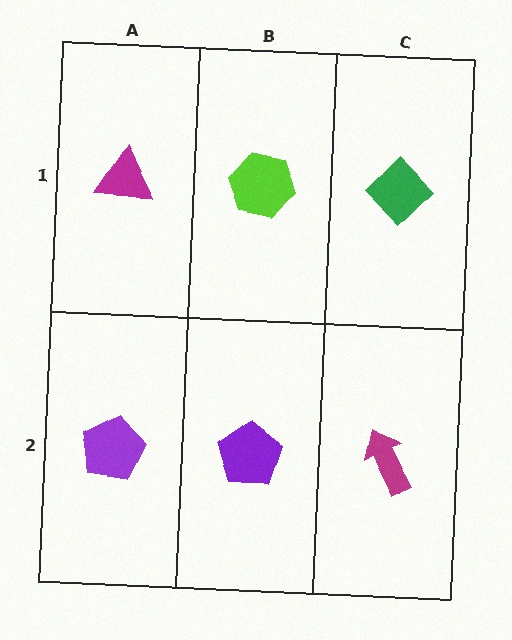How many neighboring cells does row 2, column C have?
2.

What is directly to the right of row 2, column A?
A purple pentagon.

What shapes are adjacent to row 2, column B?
A lime hexagon (row 1, column B), a purple pentagon (row 2, column A), a magenta arrow (row 2, column C).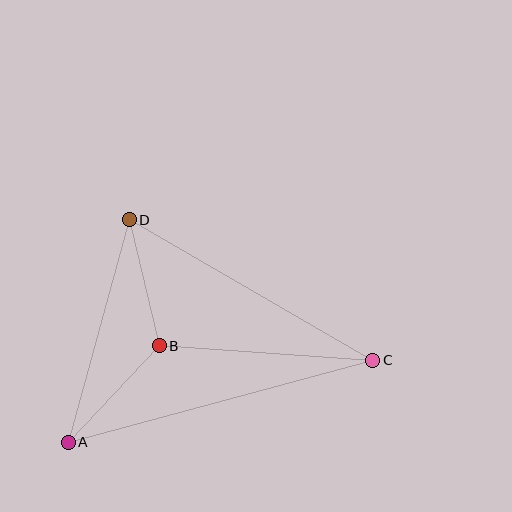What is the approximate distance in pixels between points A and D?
The distance between A and D is approximately 231 pixels.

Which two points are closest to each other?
Points B and D are closest to each other.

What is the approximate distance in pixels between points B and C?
The distance between B and C is approximately 214 pixels.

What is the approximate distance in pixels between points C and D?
The distance between C and D is approximately 281 pixels.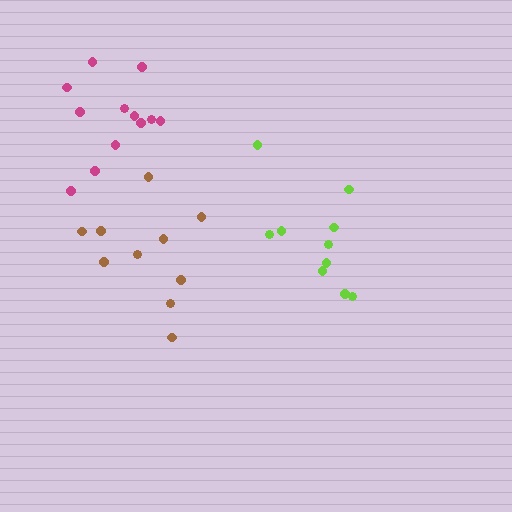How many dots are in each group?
Group 1: 10 dots, Group 2: 12 dots, Group 3: 10 dots (32 total).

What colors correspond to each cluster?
The clusters are colored: lime, magenta, brown.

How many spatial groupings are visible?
There are 3 spatial groupings.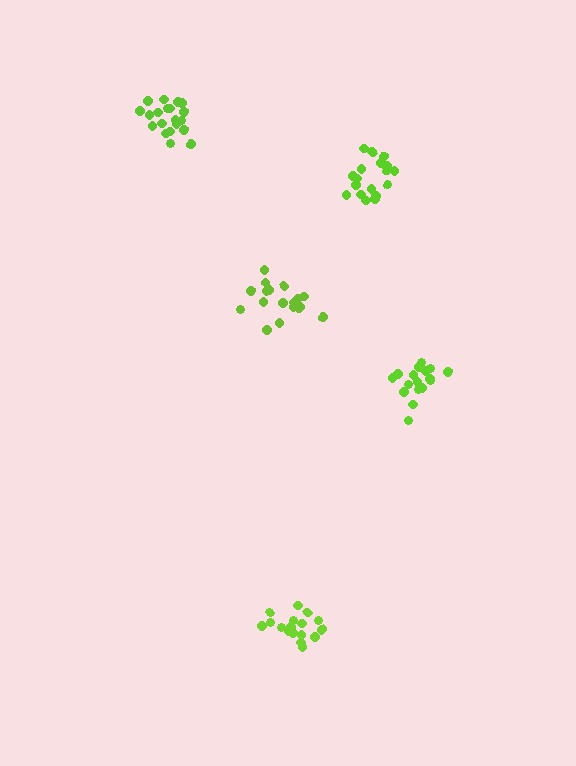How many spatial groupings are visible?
There are 5 spatial groupings.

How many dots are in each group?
Group 1: 17 dots, Group 2: 18 dots, Group 3: 19 dots, Group 4: 18 dots, Group 5: 20 dots (92 total).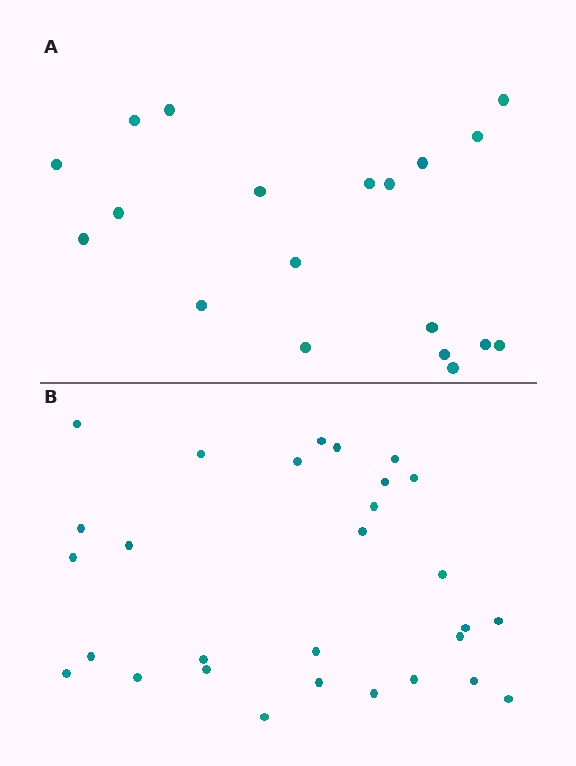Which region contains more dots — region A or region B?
Region B (the bottom region) has more dots.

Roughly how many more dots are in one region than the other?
Region B has roughly 10 or so more dots than region A.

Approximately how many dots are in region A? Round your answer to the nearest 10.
About 20 dots. (The exact count is 19, which rounds to 20.)